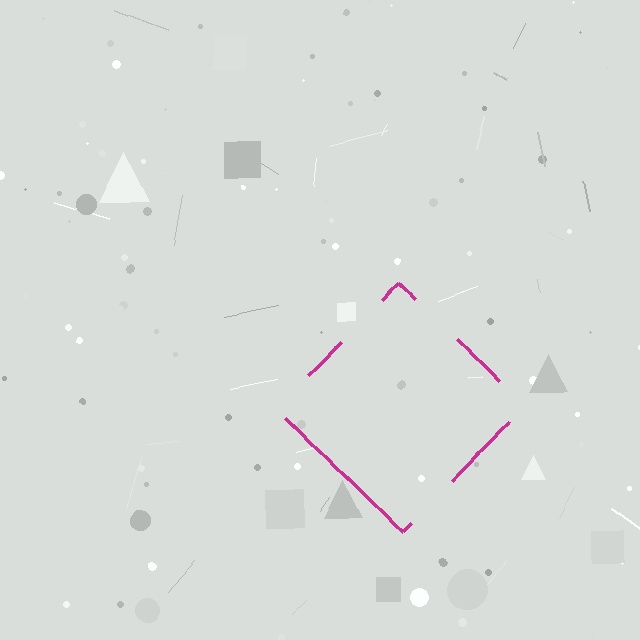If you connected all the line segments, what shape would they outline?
They would outline a diamond.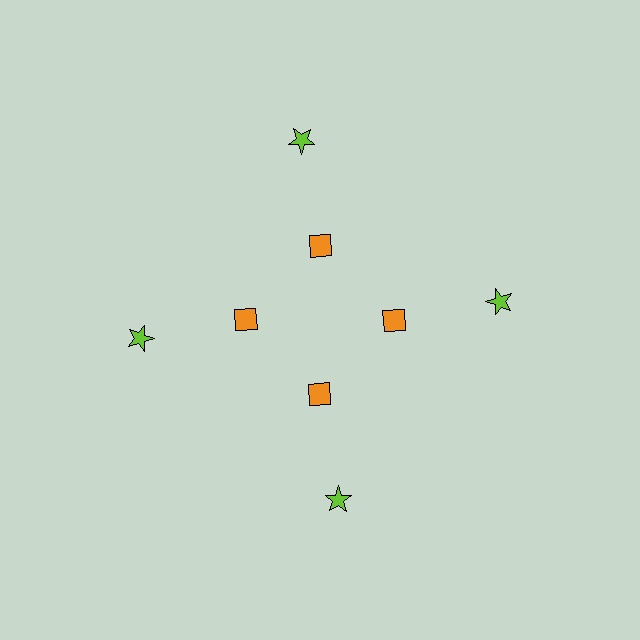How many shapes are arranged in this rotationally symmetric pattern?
There are 8 shapes, arranged in 4 groups of 2.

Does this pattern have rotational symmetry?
Yes, this pattern has 4-fold rotational symmetry. It looks the same after rotating 90 degrees around the center.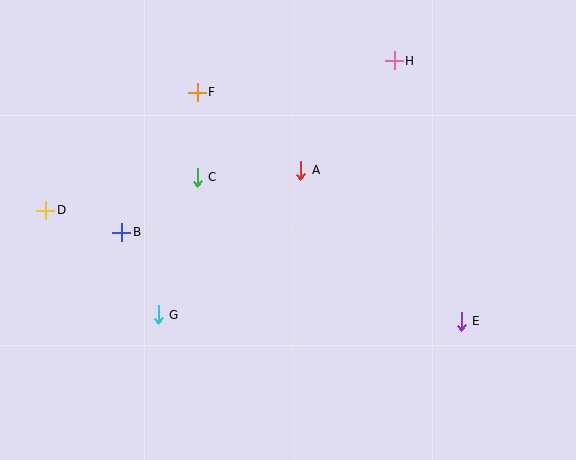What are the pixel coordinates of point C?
Point C is at (197, 177).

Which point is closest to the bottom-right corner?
Point E is closest to the bottom-right corner.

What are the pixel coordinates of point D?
Point D is at (46, 210).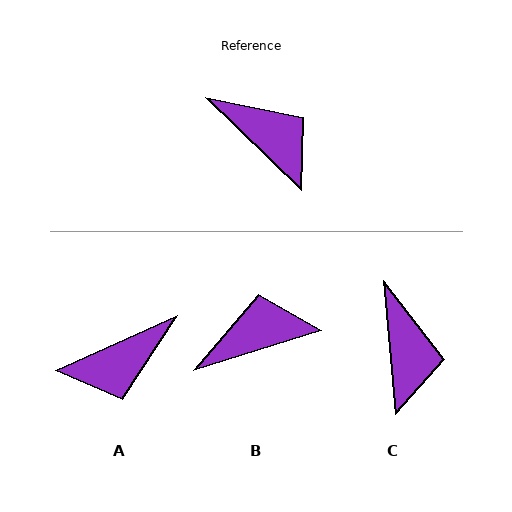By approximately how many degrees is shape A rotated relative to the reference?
Approximately 112 degrees clockwise.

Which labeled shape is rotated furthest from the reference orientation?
A, about 112 degrees away.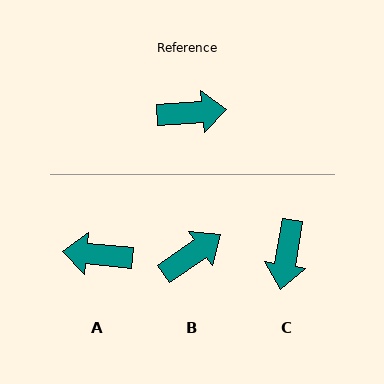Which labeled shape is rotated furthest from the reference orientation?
A, about 170 degrees away.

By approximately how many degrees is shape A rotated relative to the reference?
Approximately 170 degrees counter-clockwise.